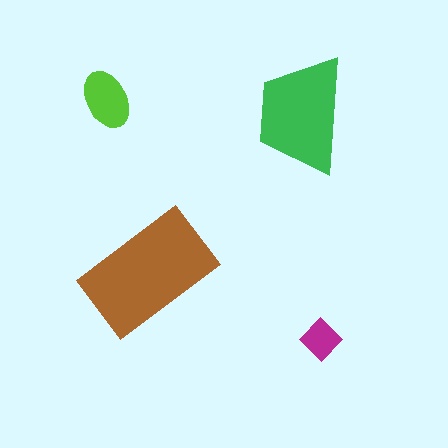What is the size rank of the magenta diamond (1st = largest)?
4th.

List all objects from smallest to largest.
The magenta diamond, the lime ellipse, the green trapezoid, the brown rectangle.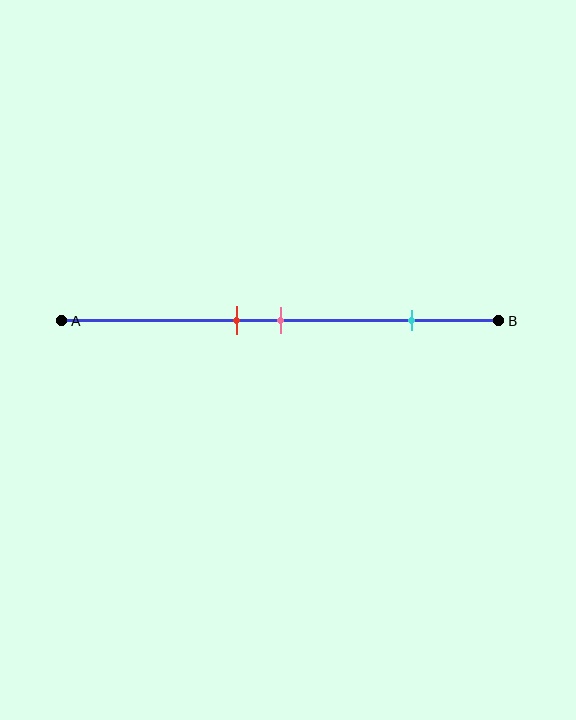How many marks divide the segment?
There are 3 marks dividing the segment.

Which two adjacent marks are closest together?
The red and pink marks are the closest adjacent pair.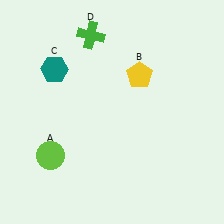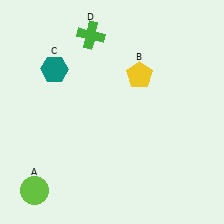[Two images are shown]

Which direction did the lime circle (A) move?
The lime circle (A) moved down.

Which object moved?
The lime circle (A) moved down.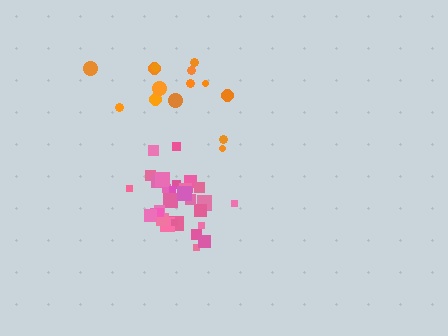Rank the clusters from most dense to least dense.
pink, orange.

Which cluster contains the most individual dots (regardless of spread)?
Pink (33).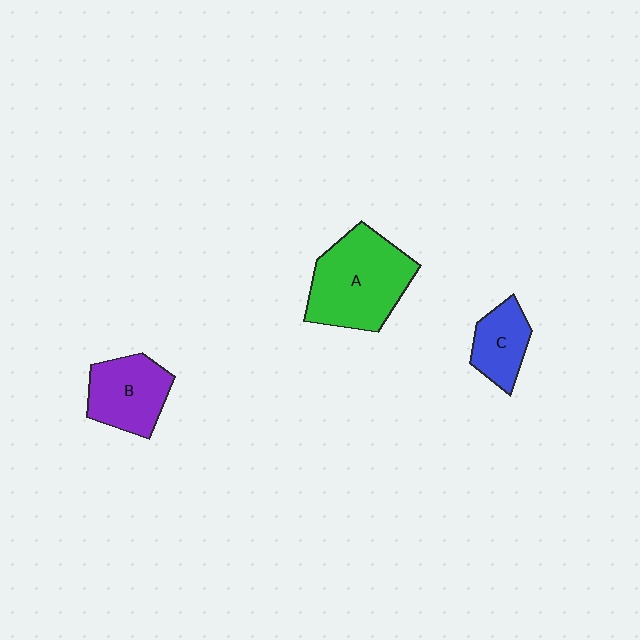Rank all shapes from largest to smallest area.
From largest to smallest: A (green), B (purple), C (blue).